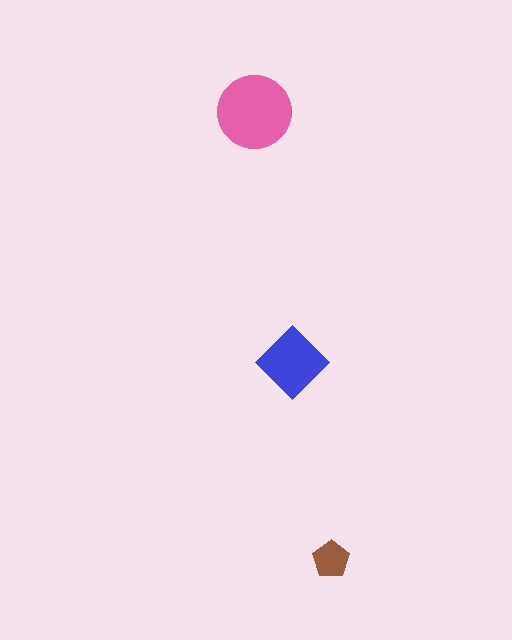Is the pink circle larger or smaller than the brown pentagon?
Larger.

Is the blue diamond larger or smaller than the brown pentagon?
Larger.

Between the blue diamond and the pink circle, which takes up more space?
The pink circle.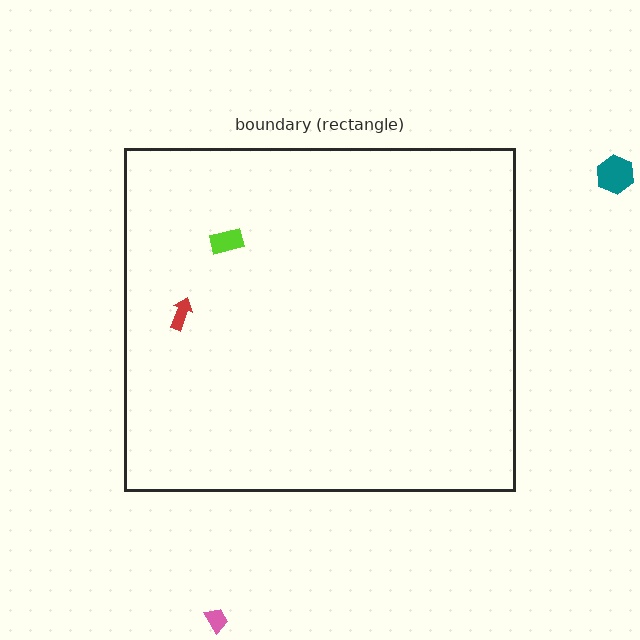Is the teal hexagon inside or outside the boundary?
Outside.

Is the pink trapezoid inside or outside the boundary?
Outside.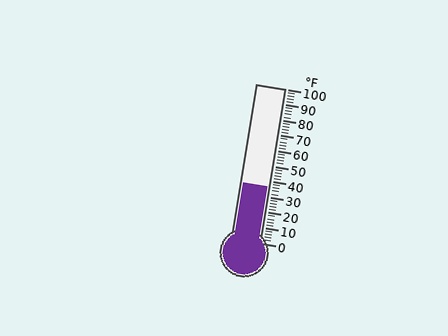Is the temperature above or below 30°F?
The temperature is above 30°F.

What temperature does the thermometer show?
The thermometer shows approximately 36°F.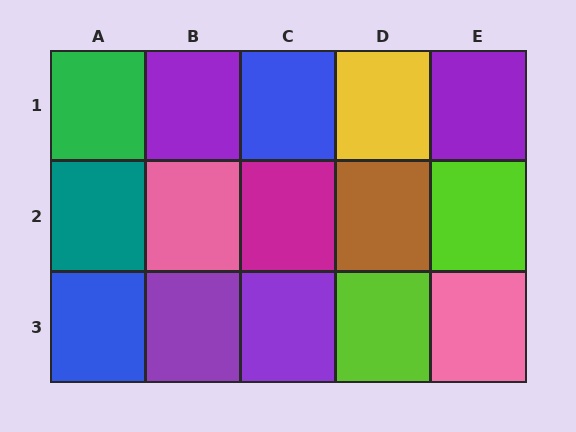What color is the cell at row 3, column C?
Purple.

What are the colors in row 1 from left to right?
Green, purple, blue, yellow, purple.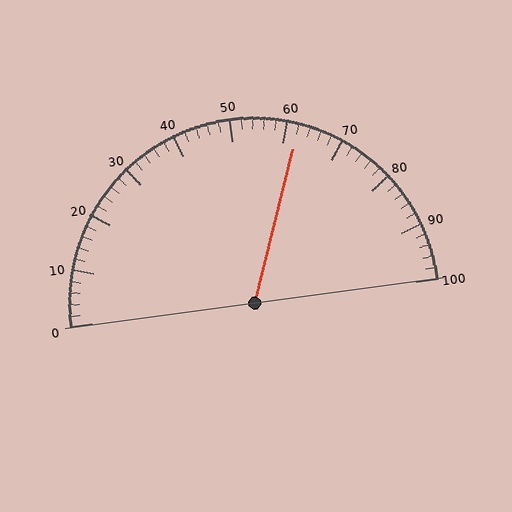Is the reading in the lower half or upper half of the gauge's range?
The reading is in the upper half of the range (0 to 100).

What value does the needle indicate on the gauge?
The needle indicates approximately 62.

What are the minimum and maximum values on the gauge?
The gauge ranges from 0 to 100.